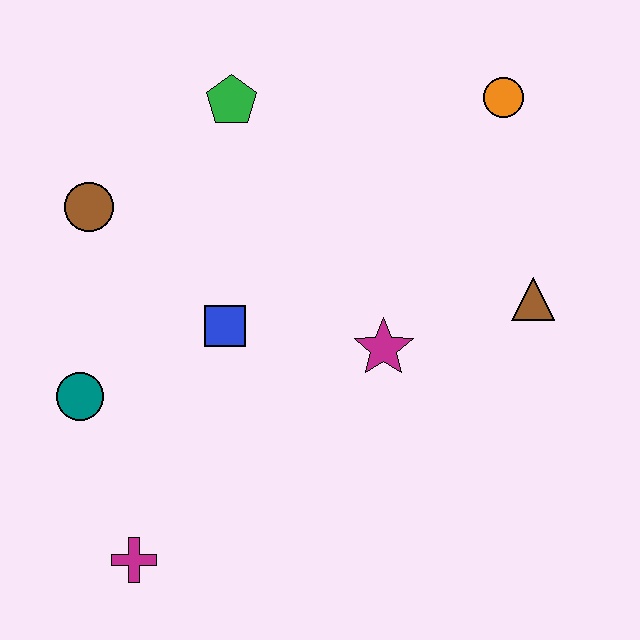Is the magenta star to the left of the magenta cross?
No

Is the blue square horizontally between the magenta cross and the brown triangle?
Yes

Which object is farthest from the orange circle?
The magenta cross is farthest from the orange circle.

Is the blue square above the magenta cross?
Yes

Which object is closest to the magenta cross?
The teal circle is closest to the magenta cross.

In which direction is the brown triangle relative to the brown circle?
The brown triangle is to the right of the brown circle.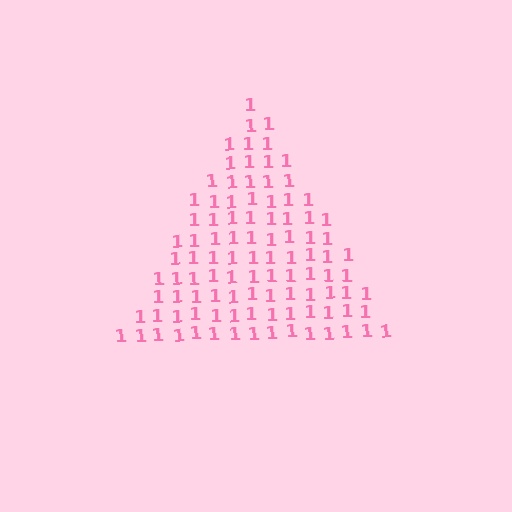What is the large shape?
The large shape is a triangle.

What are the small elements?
The small elements are digit 1's.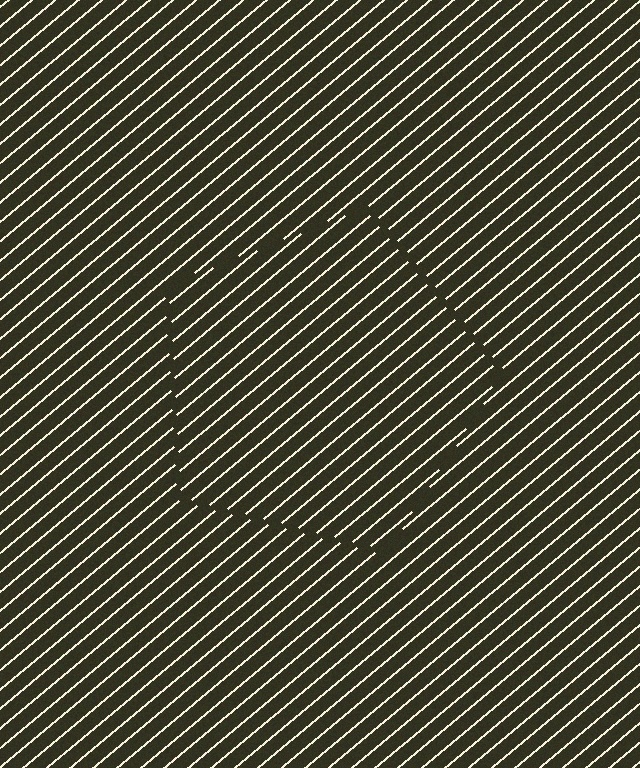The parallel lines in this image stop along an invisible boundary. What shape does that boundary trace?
An illusory pentagon. The interior of the shape contains the same grating, shifted by half a period — the contour is defined by the phase discontinuity where line-ends from the inner and outer gratings abut.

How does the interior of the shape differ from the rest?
The interior of the shape contains the same grating, shifted by half a period — the contour is defined by the phase discontinuity where line-ends from the inner and outer gratings abut.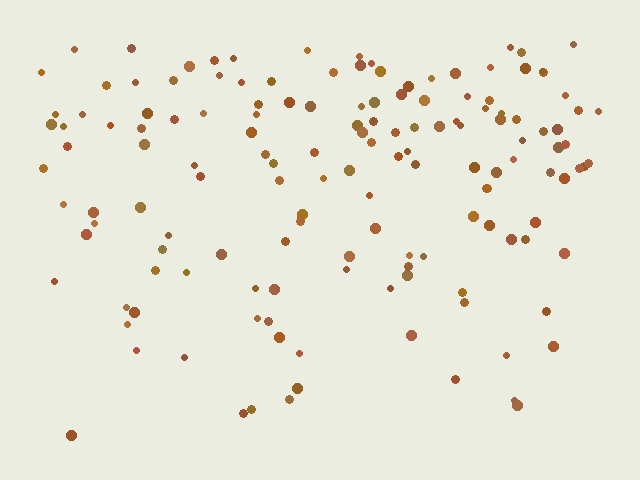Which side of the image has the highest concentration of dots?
The top.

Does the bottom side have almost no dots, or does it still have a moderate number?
Still a moderate number, just noticeably fewer than the top.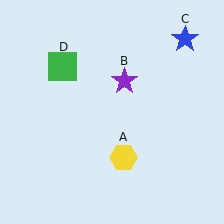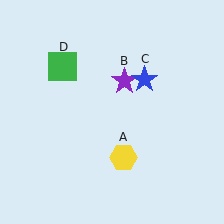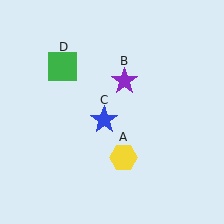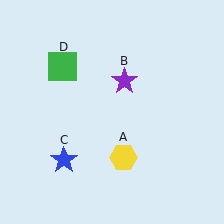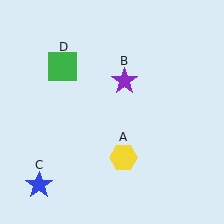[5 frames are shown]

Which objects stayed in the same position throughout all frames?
Yellow hexagon (object A) and purple star (object B) and green square (object D) remained stationary.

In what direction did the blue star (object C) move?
The blue star (object C) moved down and to the left.